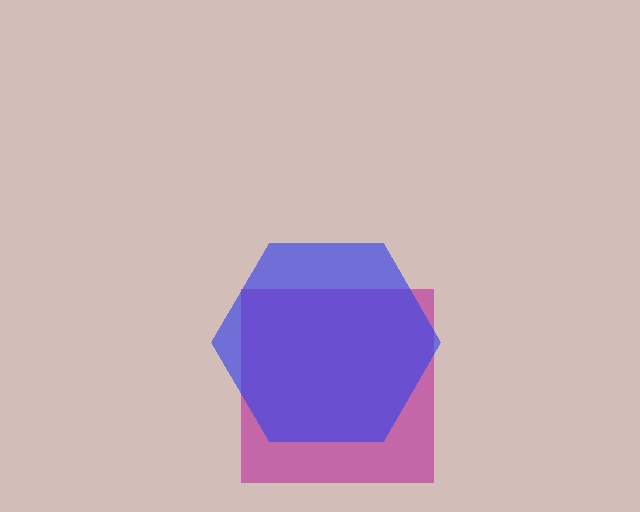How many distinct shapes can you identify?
There are 2 distinct shapes: a magenta square, a blue hexagon.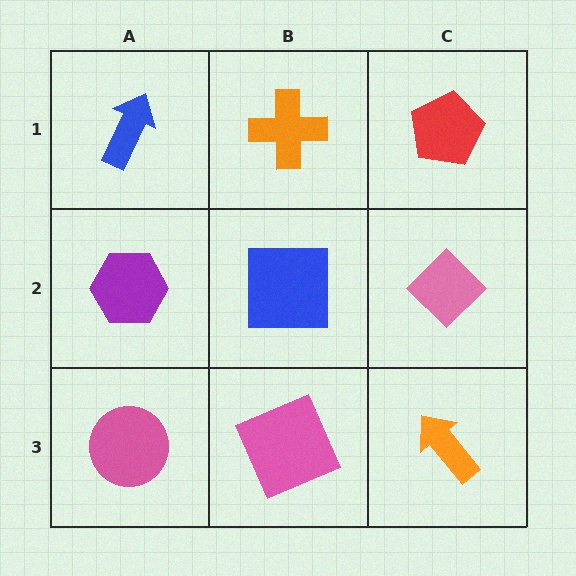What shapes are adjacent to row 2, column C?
A red pentagon (row 1, column C), an orange arrow (row 3, column C), a blue square (row 2, column B).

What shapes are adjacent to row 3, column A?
A purple hexagon (row 2, column A), a pink square (row 3, column B).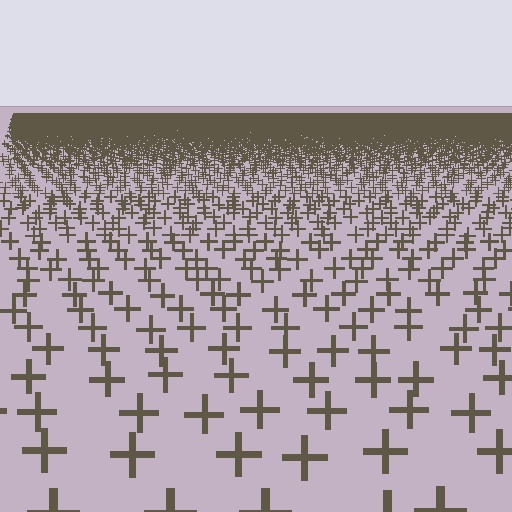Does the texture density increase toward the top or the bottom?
Density increases toward the top.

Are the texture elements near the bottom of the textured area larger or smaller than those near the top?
Larger. Near the bottom, elements are closer to the viewer and appear at a bigger on-screen size.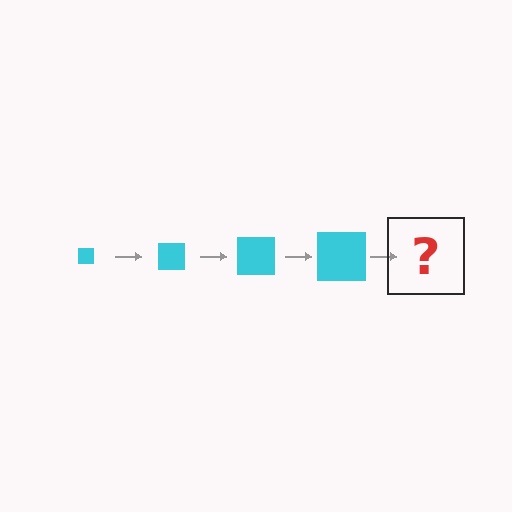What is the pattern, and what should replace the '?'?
The pattern is that the square gets progressively larger each step. The '?' should be a cyan square, larger than the previous one.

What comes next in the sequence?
The next element should be a cyan square, larger than the previous one.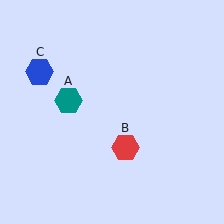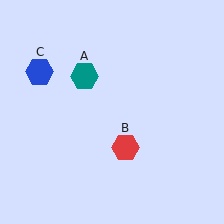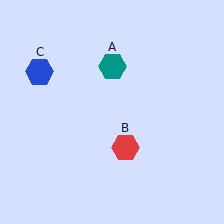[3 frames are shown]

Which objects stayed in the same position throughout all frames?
Red hexagon (object B) and blue hexagon (object C) remained stationary.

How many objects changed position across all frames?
1 object changed position: teal hexagon (object A).